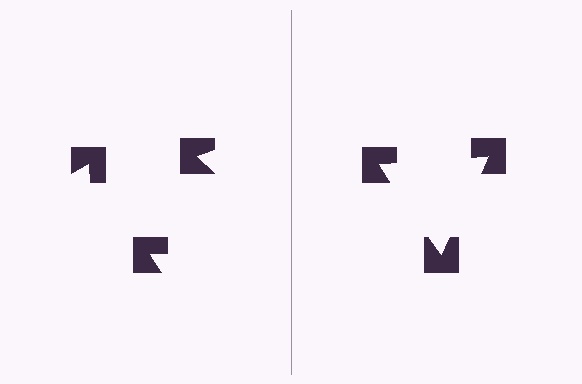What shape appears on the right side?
An illusory triangle.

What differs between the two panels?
The notched squares are positioned identically on both sides; only the wedge orientations differ. On the right they align to a triangle; on the left they are misaligned.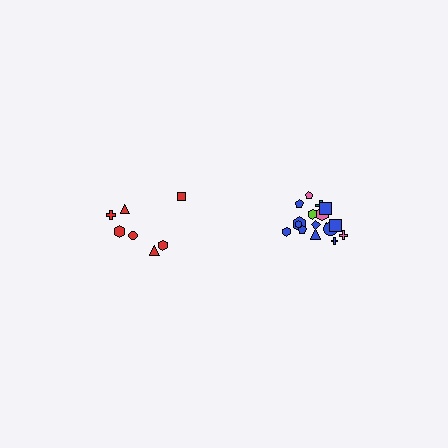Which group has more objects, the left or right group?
The right group.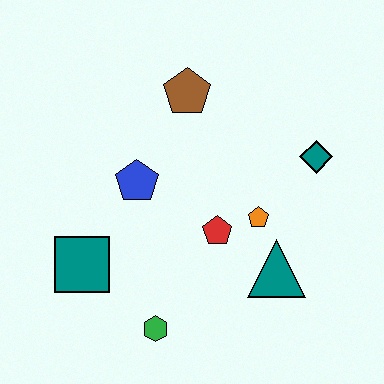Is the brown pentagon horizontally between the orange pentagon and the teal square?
Yes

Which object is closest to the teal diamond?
The orange pentagon is closest to the teal diamond.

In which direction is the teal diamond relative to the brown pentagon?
The teal diamond is to the right of the brown pentagon.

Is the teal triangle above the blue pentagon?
No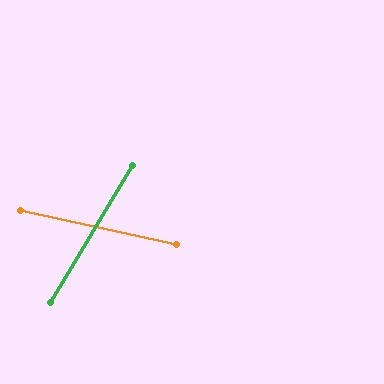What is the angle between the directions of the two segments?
Approximately 71 degrees.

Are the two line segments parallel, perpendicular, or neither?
Neither parallel nor perpendicular — they differ by about 71°.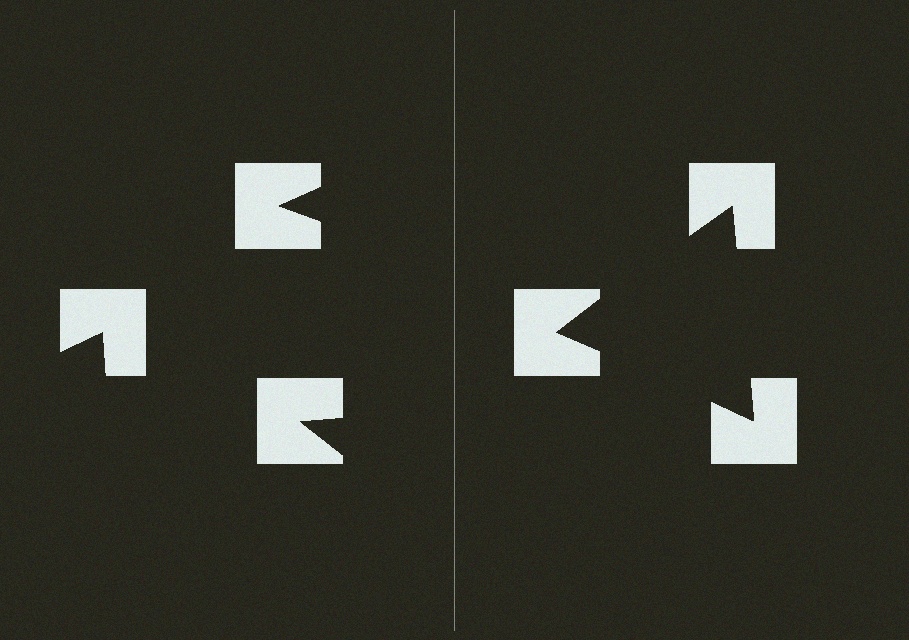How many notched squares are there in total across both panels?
6 — 3 on each side.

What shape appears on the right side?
An illusory triangle.